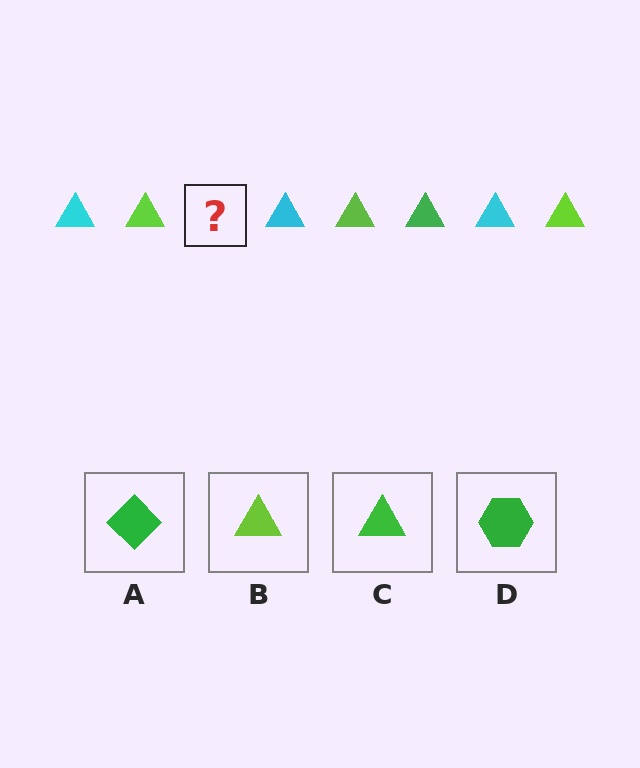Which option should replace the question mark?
Option C.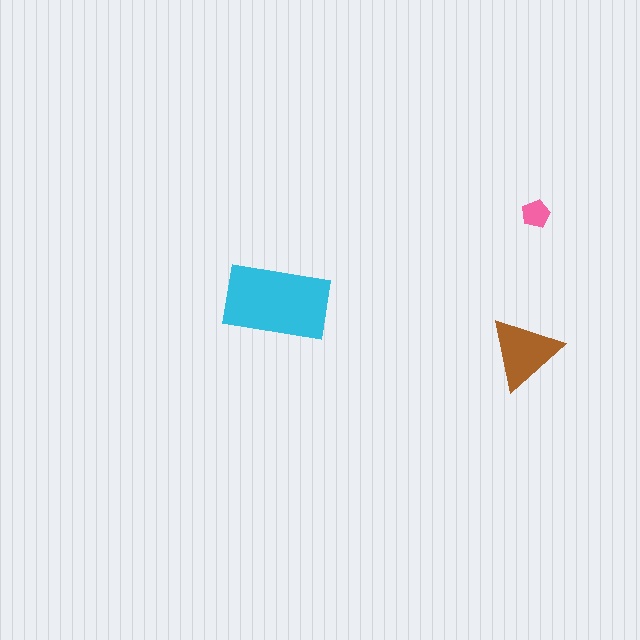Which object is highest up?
The pink pentagon is topmost.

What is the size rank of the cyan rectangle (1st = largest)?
1st.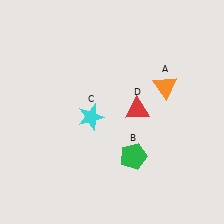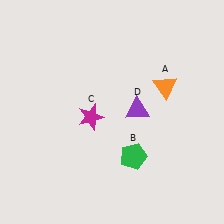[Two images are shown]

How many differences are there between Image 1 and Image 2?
There are 2 differences between the two images.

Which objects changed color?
C changed from cyan to magenta. D changed from red to purple.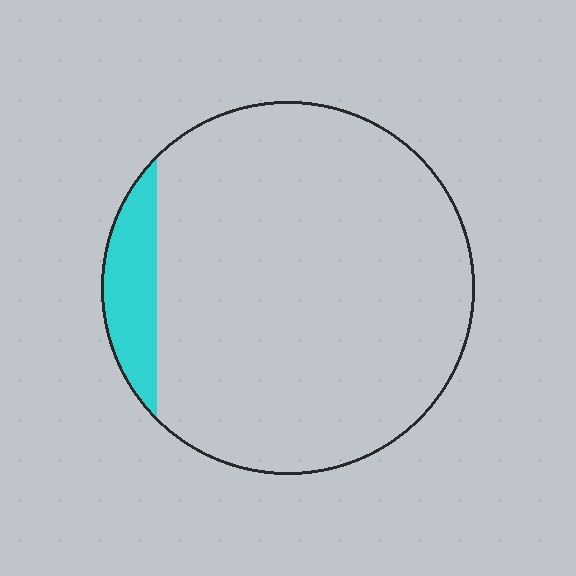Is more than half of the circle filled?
No.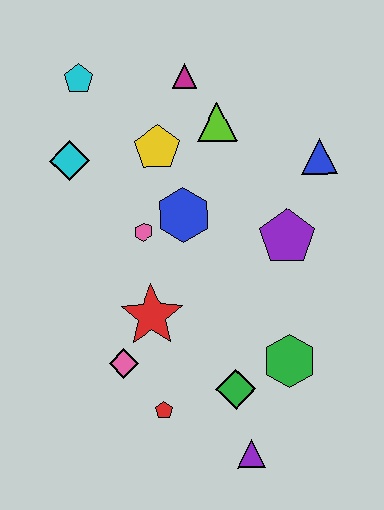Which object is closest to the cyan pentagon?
The cyan diamond is closest to the cyan pentagon.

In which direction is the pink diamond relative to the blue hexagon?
The pink diamond is below the blue hexagon.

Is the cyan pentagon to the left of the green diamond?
Yes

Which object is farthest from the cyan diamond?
The purple triangle is farthest from the cyan diamond.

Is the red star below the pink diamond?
No